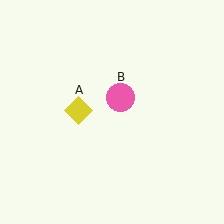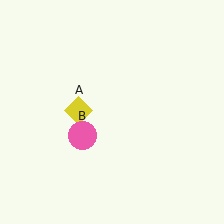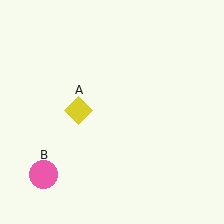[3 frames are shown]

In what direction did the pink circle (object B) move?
The pink circle (object B) moved down and to the left.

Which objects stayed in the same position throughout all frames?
Yellow diamond (object A) remained stationary.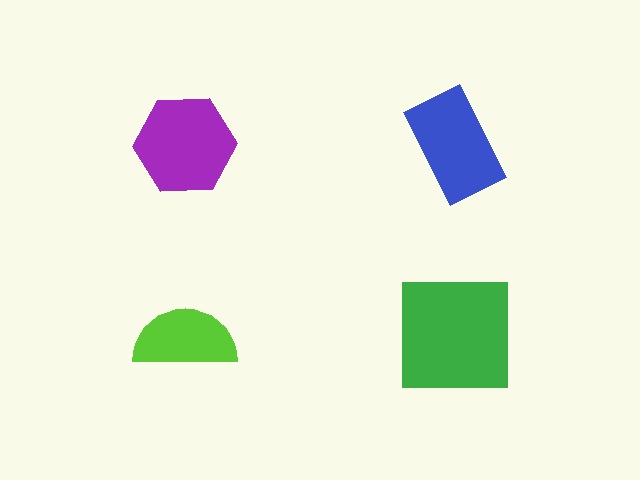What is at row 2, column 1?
A lime semicircle.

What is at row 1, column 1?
A purple hexagon.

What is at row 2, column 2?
A green square.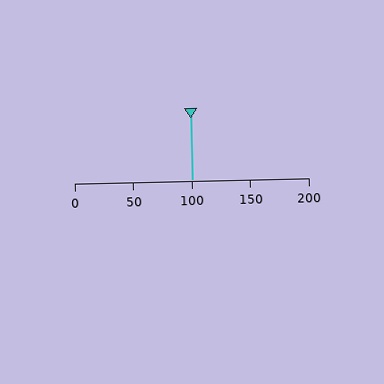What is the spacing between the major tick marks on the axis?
The major ticks are spaced 50 apart.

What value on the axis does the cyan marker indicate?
The marker indicates approximately 100.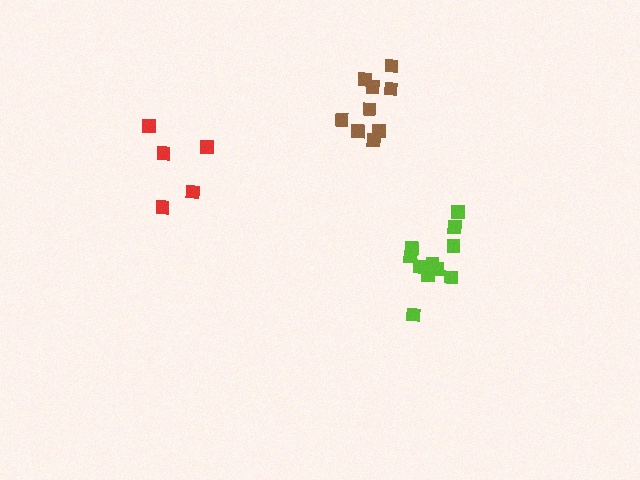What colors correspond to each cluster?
The clusters are colored: brown, lime, red.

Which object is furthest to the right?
The lime cluster is rightmost.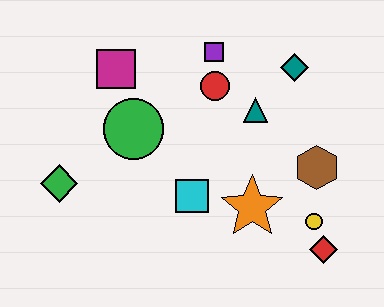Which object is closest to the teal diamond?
The teal triangle is closest to the teal diamond.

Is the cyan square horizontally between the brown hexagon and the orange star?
No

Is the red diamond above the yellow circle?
No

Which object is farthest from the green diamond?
The red diamond is farthest from the green diamond.